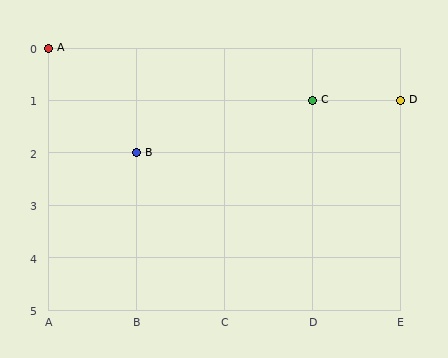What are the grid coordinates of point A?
Point A is at grid coordinates (A, 0).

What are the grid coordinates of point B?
Point B is at grid coordinates (B, 2).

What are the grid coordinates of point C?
Point C is at grid coordinates (D, 1).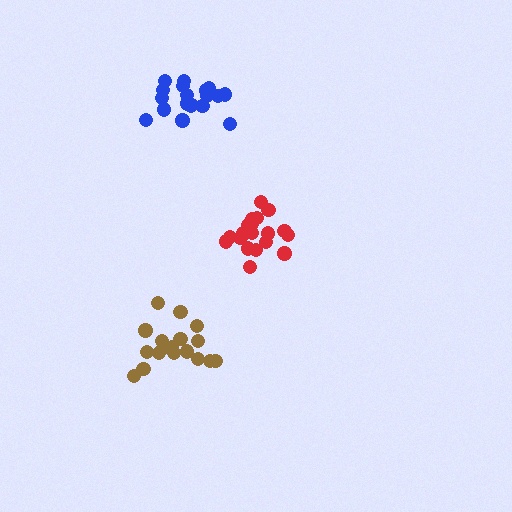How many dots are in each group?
Group 1: 20 dots, Group 2: 20 dots, Group 3: 18 dots (58 total).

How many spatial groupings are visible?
There are 3 spatial groupings.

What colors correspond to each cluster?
The clusters are colored: blue, red, brown.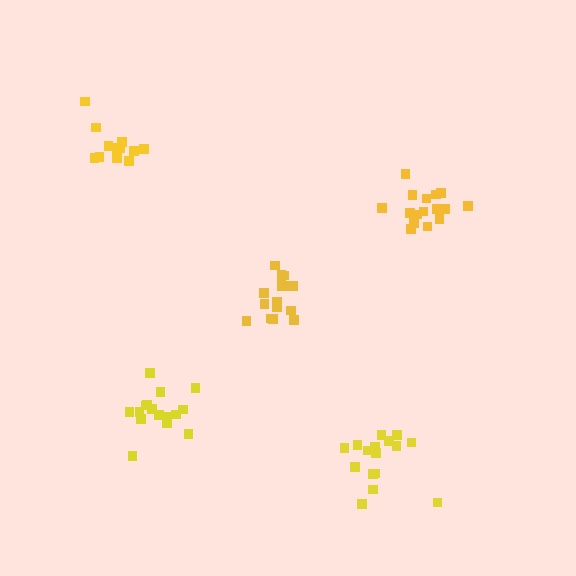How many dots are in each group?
Group 1: 12 dots, Group 2: 16 dots, Group 3: 16 dots, Group 4: 16 dots, Group 5: 16 dots (76 total).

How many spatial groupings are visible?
There are 5 spatial groupings.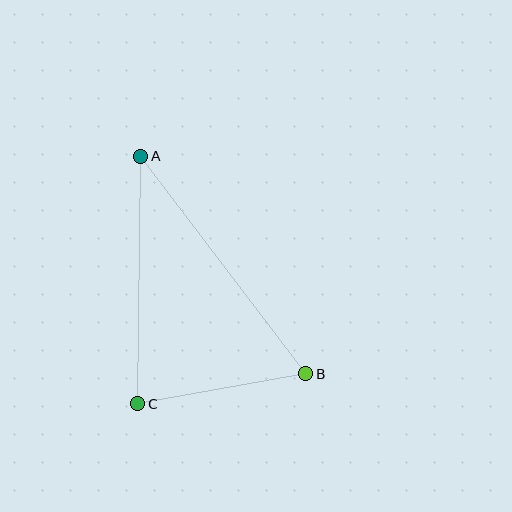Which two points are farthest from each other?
Points A and B are farthest from each other.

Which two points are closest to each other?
Points B and C are closest to each other.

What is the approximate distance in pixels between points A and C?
The distance between A and C is approximately 247 pixels.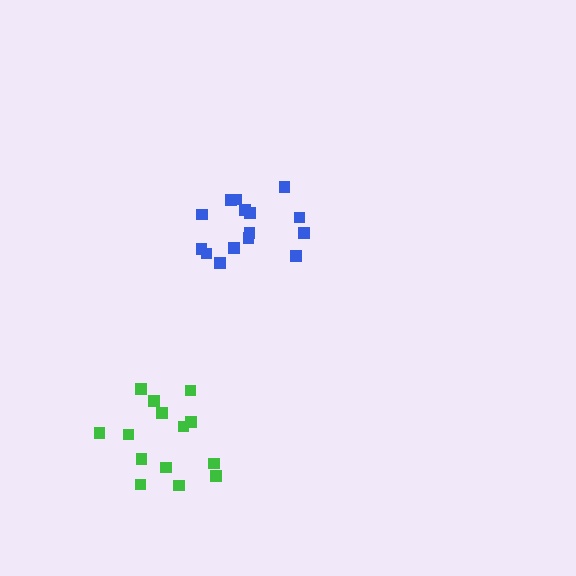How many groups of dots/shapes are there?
There are 2 groups.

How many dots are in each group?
Group 1: 14 dots, Group 2: 15 dots (29 total).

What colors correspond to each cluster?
The clusters are colored: green, blue.